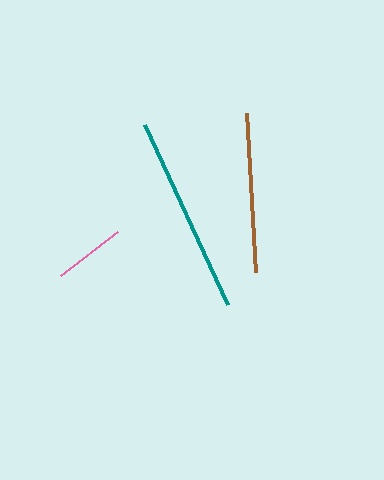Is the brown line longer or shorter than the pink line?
The brown line is longer than the pink line.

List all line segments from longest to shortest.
From longest to shortest: teal, brown, pink.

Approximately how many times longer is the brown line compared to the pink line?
The brown line is approximately 2.2 times the length of the pink line.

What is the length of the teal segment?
The teal segment is approximately 198 pixels long.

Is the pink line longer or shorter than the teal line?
The teal line is longer than the pink line.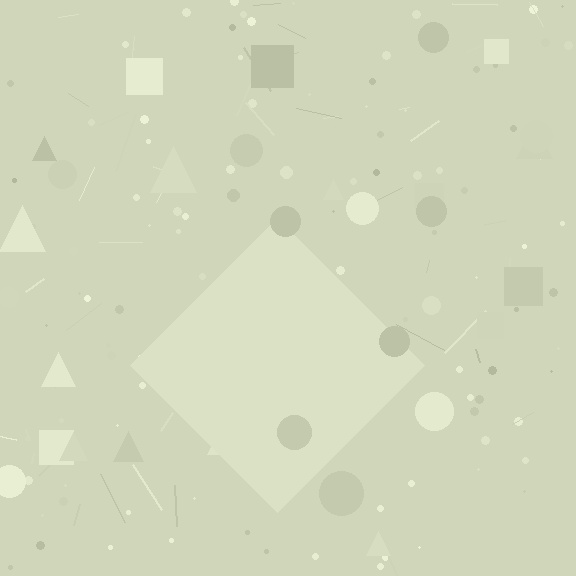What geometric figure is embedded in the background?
A diamond is embedded in the background.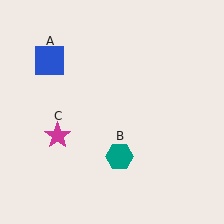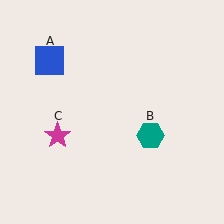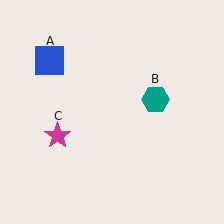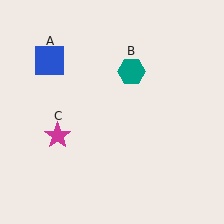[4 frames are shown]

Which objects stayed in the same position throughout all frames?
Blue square (object A) and magenta star (object C) remained stationary.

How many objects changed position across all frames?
1 object changed position: teal hexagon (object B).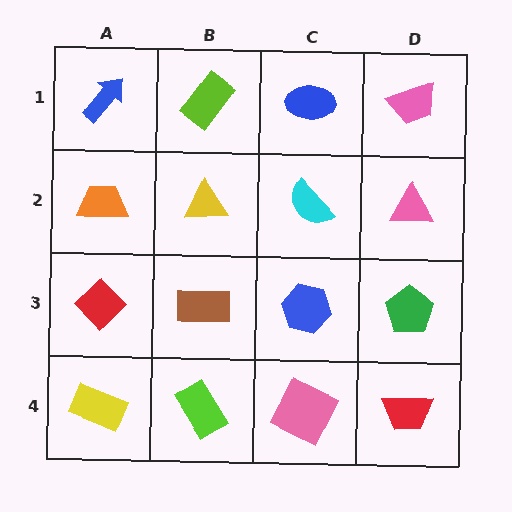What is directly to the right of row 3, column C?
A green pentagon.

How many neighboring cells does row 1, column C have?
3.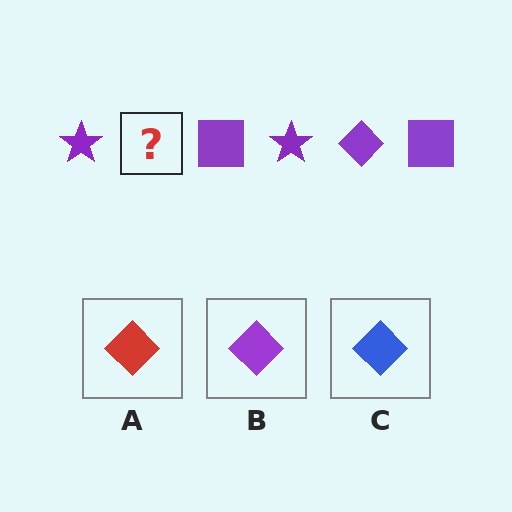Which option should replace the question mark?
Option B.